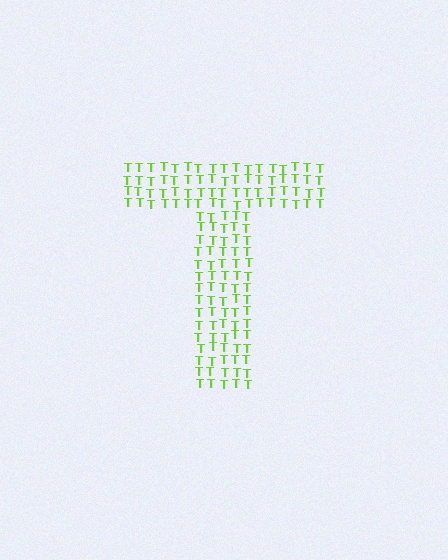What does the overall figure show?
The overall figure shows the letter T.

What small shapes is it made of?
It is made of small letter T's.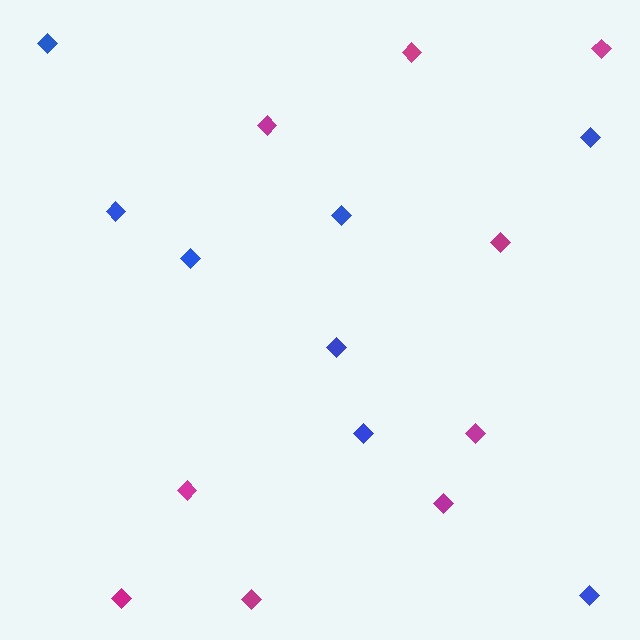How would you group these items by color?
There are 2 groups: one group of blue diamonds (8) and one group of magenta diamonds (9).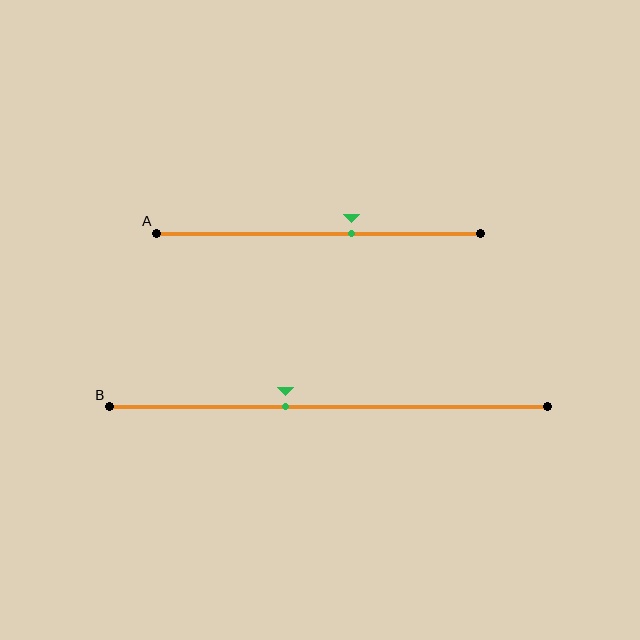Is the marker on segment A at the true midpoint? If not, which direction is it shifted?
No, the marker on segment A is shifted to the right by about 10% of the segment length.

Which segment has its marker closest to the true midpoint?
Segment B has its marker closest to the true midpoint.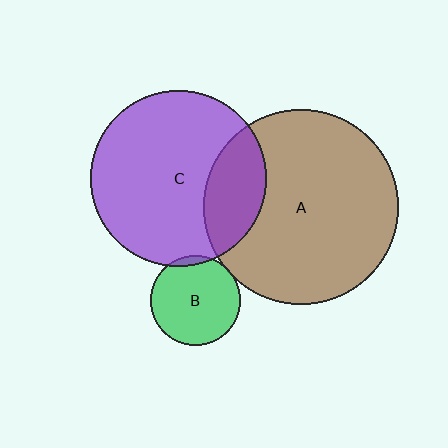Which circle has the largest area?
Circle A (brown).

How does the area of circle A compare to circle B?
Approximately 4.7 times.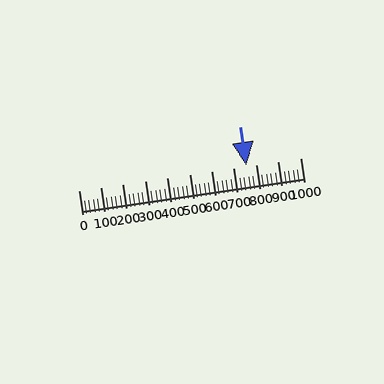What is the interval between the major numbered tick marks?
The major tick marks are spaced 100 units apart.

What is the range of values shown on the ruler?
The ruler shows values from 0 to 1000.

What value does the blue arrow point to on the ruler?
The blue arrow points to approximately 758.